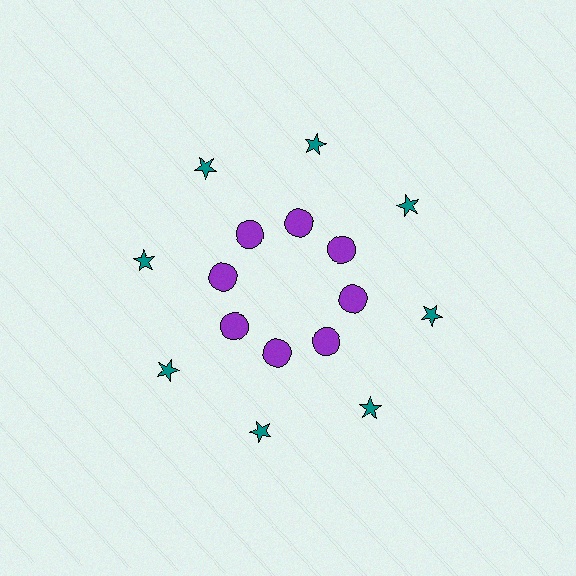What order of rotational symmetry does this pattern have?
This pattern has 8-fold rotational symmetry.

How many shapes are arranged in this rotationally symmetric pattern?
There are 16 shapes, arranged in 8 groups of 2.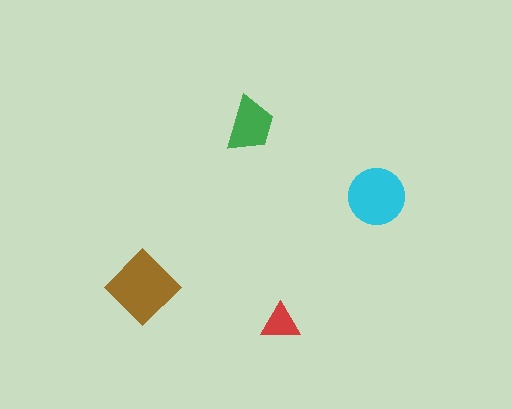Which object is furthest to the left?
The brown diamond is leftmost.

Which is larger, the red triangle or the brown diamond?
The brown diamond.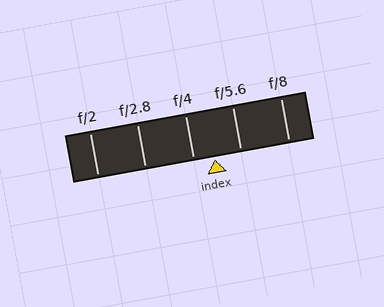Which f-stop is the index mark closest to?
The index mark is closest to f/4.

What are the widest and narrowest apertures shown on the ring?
The widest aperture shown is f/2 and the narrowest is f/8.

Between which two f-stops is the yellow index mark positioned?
The index mark is between f/4 and f/5.6.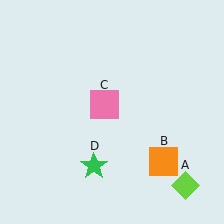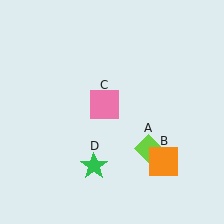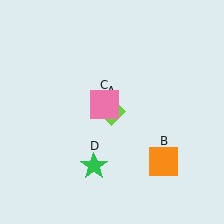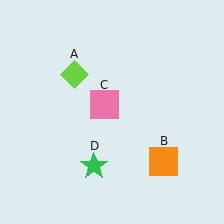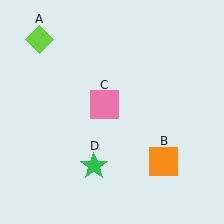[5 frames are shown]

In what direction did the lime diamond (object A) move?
The lime diamond (object A) moved up and to the left.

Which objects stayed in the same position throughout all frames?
Orange square (object B) and pink square (object C) and green star (object D) remained stationary.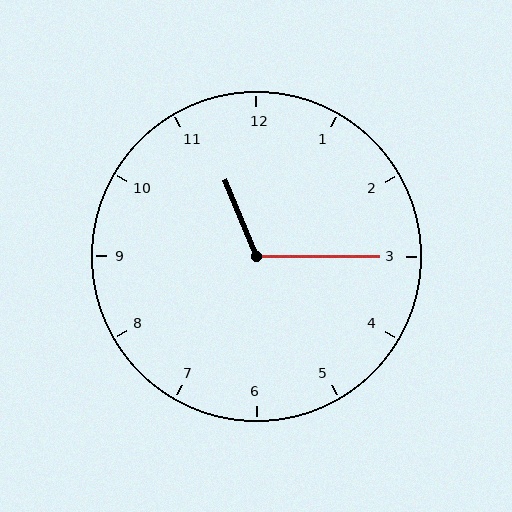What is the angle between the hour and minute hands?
Approximately 112 degrees.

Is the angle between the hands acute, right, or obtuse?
It is obtuse.